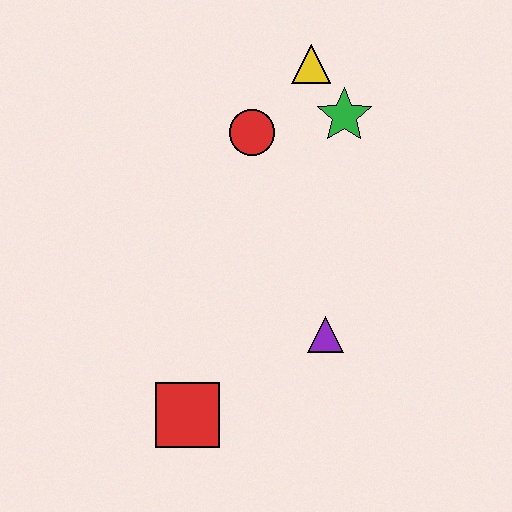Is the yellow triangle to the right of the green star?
No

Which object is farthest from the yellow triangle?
The red square is farthest from the yellow triangle.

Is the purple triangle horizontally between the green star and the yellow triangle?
Yes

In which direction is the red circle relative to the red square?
The red circle is above the red square.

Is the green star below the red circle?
No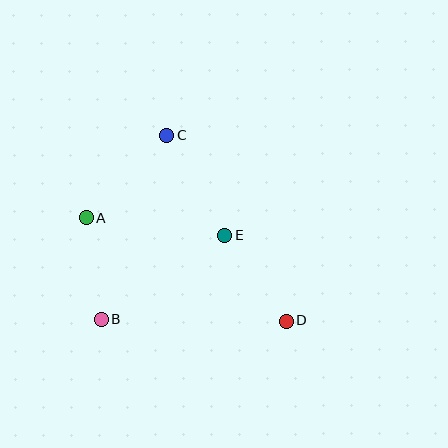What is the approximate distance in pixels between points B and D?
The distance between B and D is approximately 185 pixels.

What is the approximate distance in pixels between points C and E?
The distance between C and E is approximately 115 pixels.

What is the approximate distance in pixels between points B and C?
The distance between B and C is approximately 195 pixels.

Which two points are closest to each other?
Points A and B are closest to each other.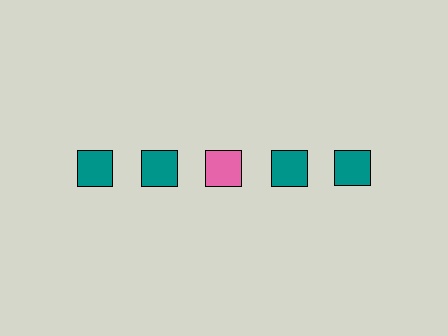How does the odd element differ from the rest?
It has a different color: pink instead of teal.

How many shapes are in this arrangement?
There are 5 shapes arranged in a grid pattern.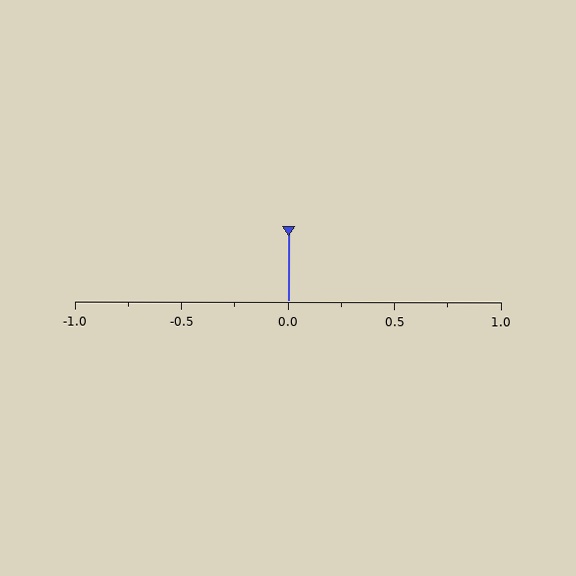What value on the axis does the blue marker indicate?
The marker indicates approximately 0.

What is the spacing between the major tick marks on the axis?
The major ticks are spaced 0.5 apart.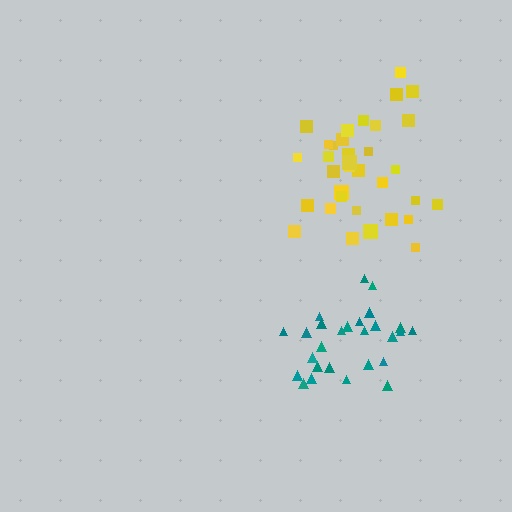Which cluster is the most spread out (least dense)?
Teal.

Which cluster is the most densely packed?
Yellow.